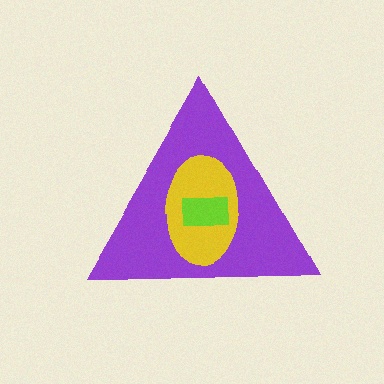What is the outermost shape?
The purple triangle.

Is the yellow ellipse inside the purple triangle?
Yes.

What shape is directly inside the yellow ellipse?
The lime rectangle.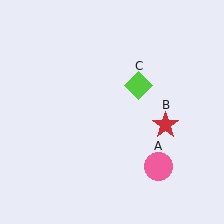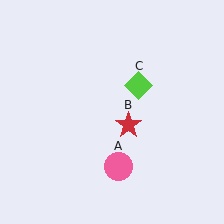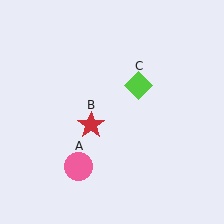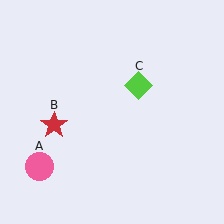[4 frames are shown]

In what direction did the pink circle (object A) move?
The pink circle (object A) moved left.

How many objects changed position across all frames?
2 objects changed position: pink circle (object A), red star (object B).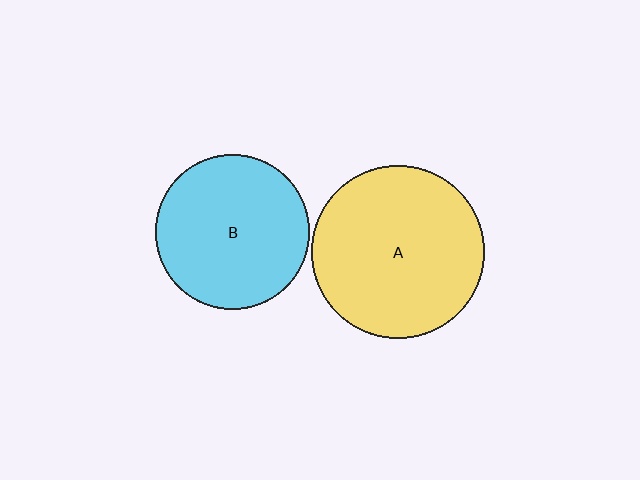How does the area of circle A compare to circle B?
Approximately 1.3 times.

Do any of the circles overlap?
No, none of the circles overlap.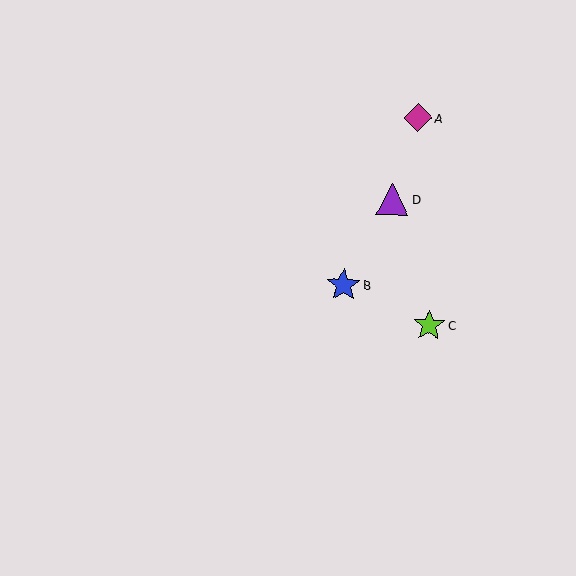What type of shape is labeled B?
Shape B is a blue star.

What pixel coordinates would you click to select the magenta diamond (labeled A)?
Click at (418, 118) to select the magenta diamond A.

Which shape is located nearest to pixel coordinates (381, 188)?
The purple triangle (labeled D) at (393, 199) is nearest to that location.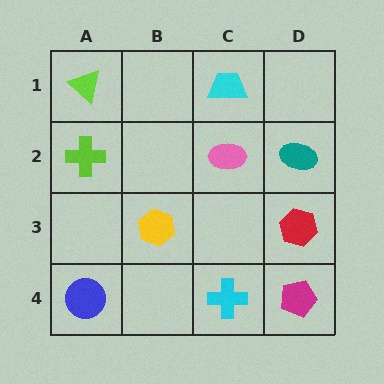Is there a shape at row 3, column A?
No, that cell is empty.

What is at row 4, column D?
A magenta pentagon.